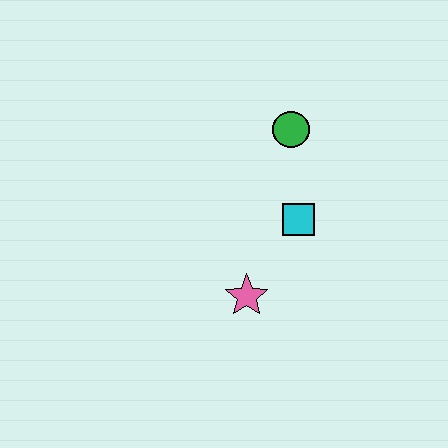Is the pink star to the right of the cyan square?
No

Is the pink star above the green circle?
No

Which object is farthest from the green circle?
The pink star is farthest from the green circle.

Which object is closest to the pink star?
The cyan square is closest to the pink star.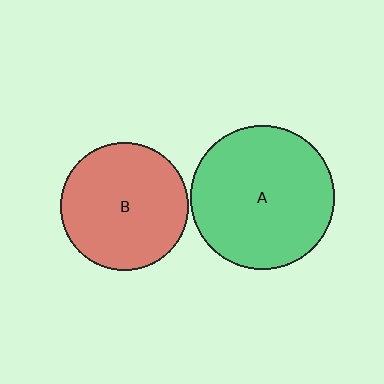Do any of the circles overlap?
No, none of the circles overlap.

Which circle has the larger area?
Circle A (green).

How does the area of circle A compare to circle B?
Approximately 1.3 times.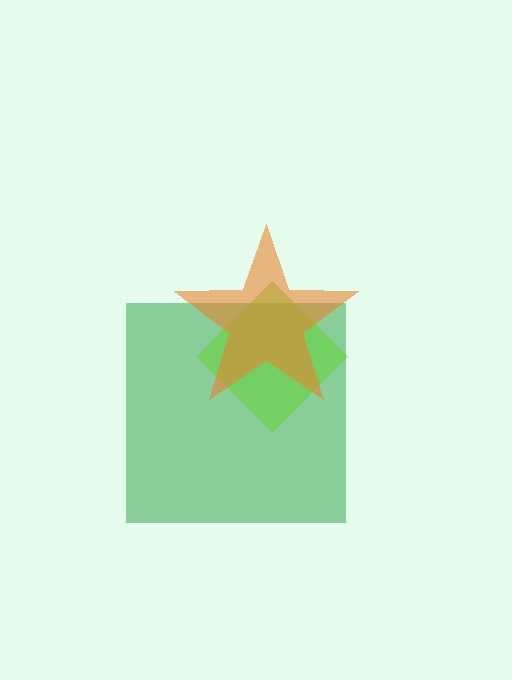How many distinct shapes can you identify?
There are 3 distinct shapes: a green square, a lime diamond, an orange star.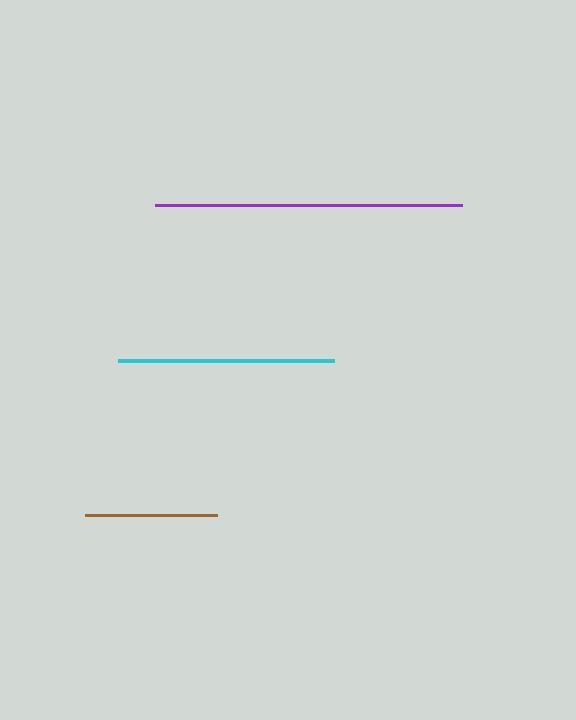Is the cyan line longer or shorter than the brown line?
The cyan line is longer than the brown line.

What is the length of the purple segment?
The purple segment is approximately 308 pixels long.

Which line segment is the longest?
The purple line is the longest at approximately 308 pixels.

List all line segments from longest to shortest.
From longest to shortest: purple, cyan, brown.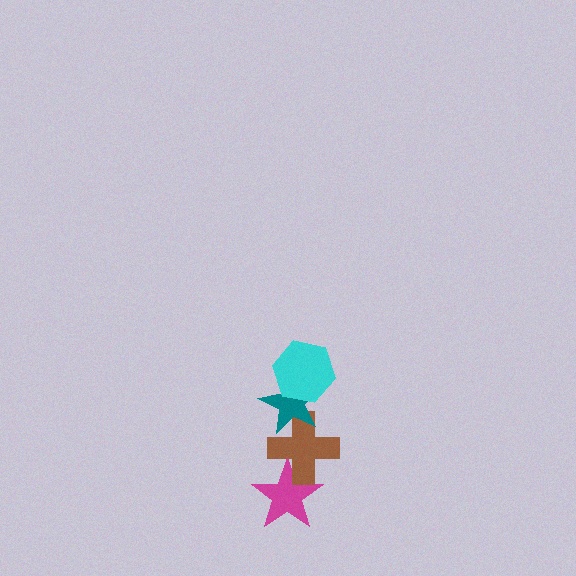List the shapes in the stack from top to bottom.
From top to bottom: the cyan hexagon, the teal star, the brown cross, the magenta star.